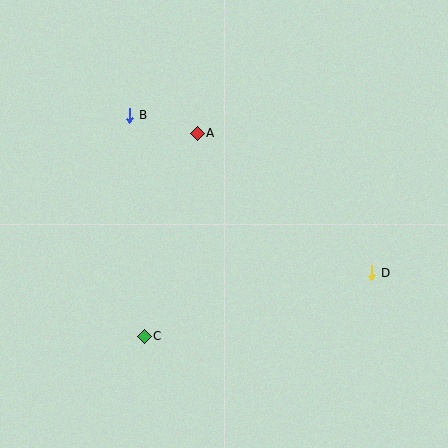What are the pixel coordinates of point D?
Point D is at (372, 273).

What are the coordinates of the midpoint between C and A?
The midpoint between C and A is at (171, 235).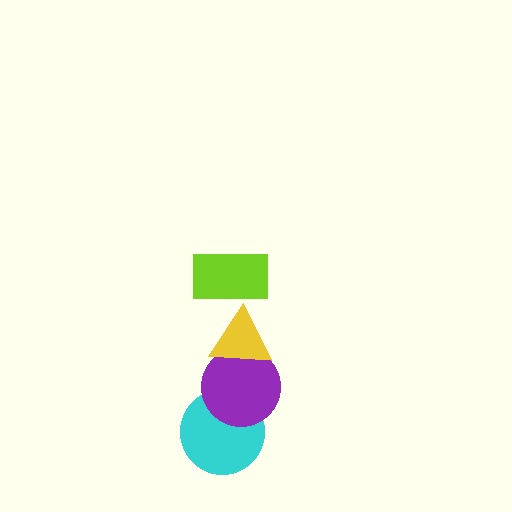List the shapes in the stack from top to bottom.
From top to bottom: the lime rectangle, the yellow triangle, the purple circle, the cyan circle.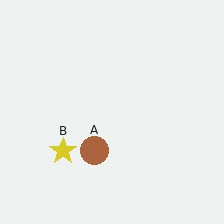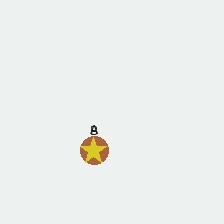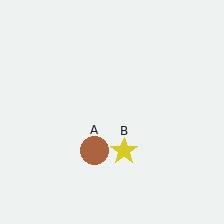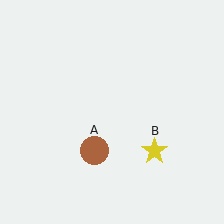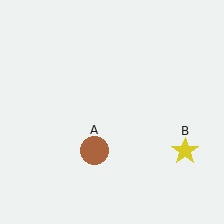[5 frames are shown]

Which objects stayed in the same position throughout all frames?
Brown circle (object A) remained stationary.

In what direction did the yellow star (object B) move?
The yellow star (object B) moved right.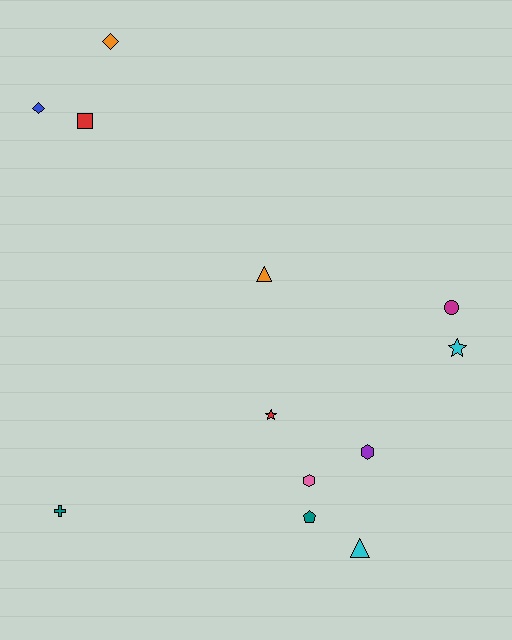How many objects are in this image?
There are 12 objects.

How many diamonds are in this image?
There are 2 diamonds.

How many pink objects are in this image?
There is 1 pink object.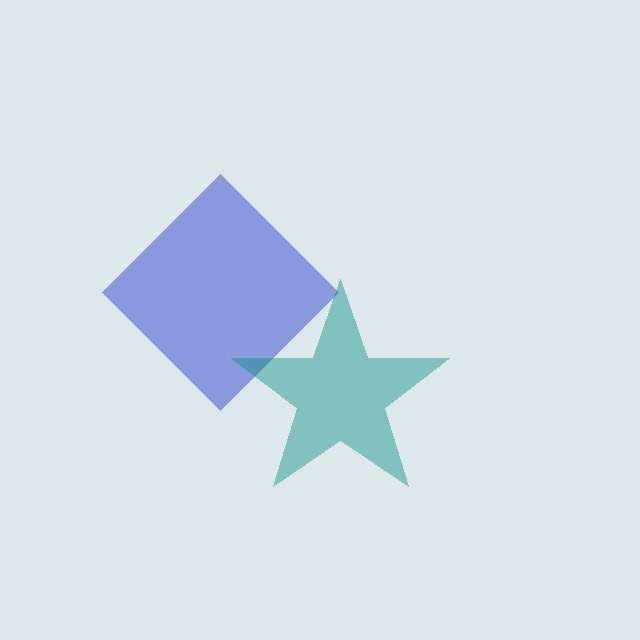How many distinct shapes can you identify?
There are 2 distinct shapes: a blue diamond, a teal star.